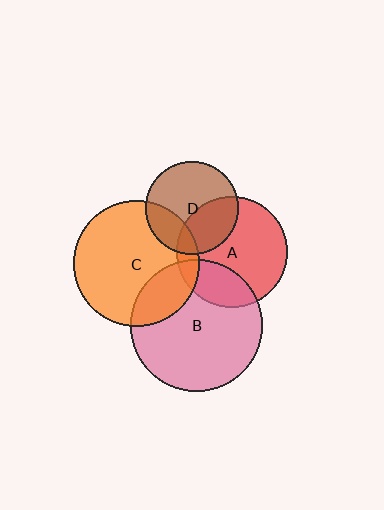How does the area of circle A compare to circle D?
Approximately 1.4 times.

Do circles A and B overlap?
Yes.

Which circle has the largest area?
Circle B (pink).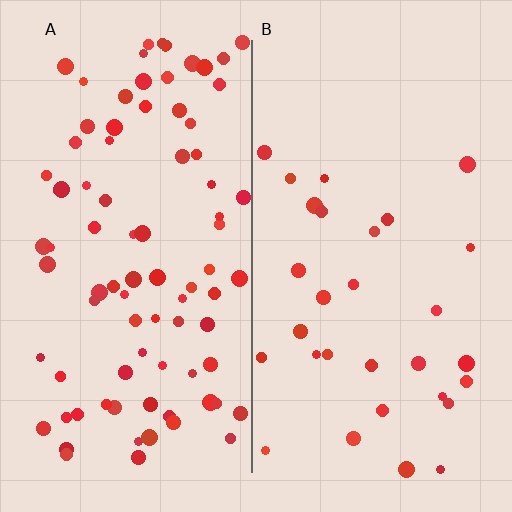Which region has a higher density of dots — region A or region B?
A (the left).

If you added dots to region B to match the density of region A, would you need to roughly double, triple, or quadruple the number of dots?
Approximately triple.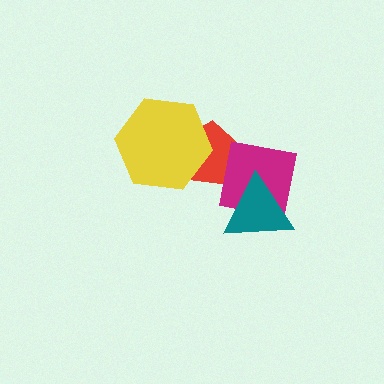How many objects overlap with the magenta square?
2 objects overlap with the magenta square.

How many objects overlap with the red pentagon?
2 objects overlap with the red pentagon.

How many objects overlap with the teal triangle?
1 object overlaps with the teal triangle.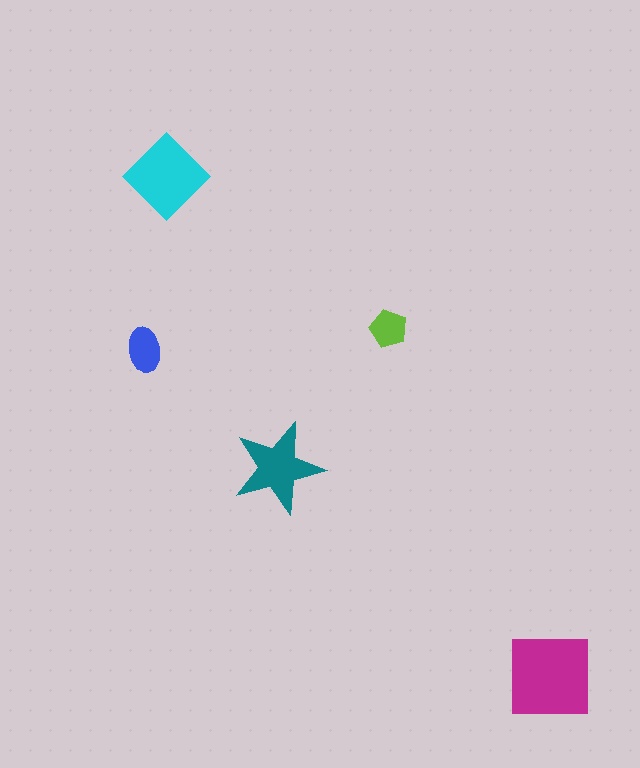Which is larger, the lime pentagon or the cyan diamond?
The cyan diamond.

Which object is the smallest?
The lime pentagon.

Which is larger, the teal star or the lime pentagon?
The teal star.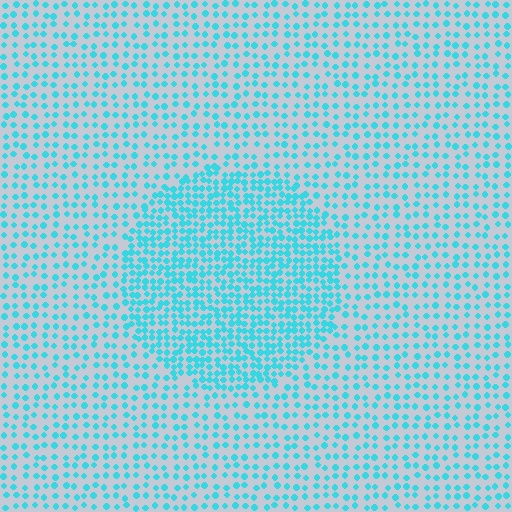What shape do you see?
I see a circle.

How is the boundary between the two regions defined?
The boundary is defined by a change in element density (approximately 2.0x ratio). All elements are the same color, size, and shape.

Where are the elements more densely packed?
The elements are more densely packed inside the circle boundary.